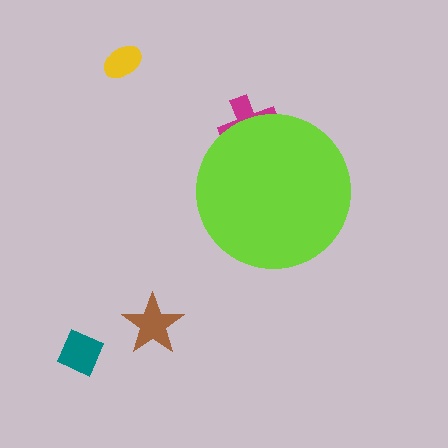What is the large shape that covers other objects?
A lime circle.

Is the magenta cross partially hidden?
Yes, the magenta cross is partially hidden behind the lime circle.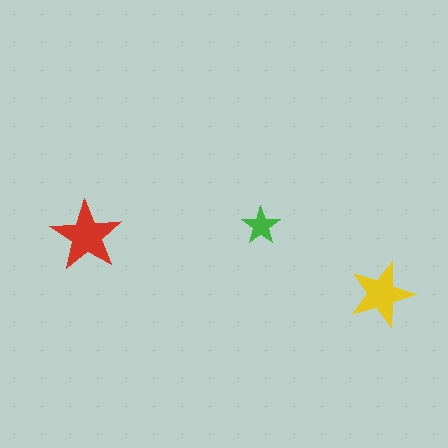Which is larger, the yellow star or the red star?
The red one.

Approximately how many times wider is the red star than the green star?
About 2 times wider.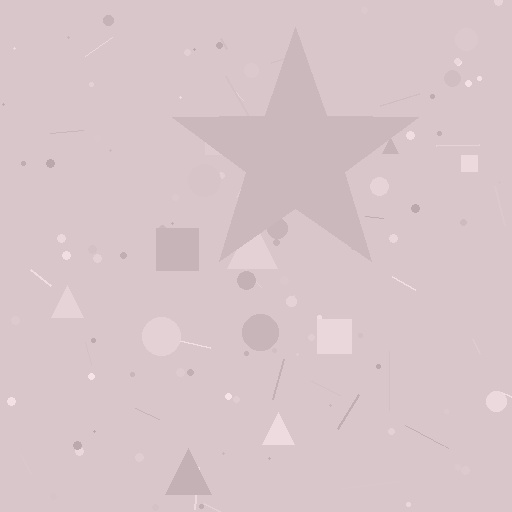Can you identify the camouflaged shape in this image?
The camouflaged shape is a star.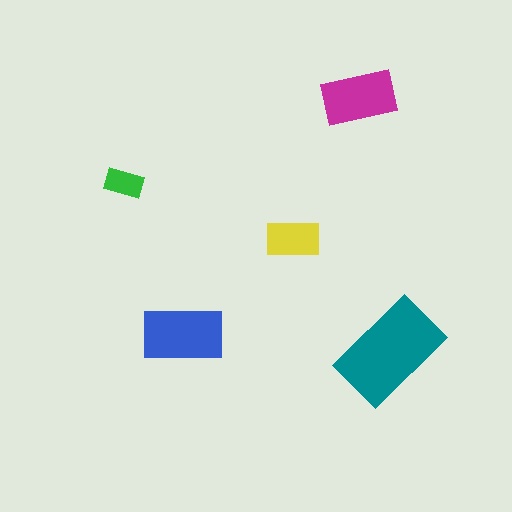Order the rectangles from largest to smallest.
the teal one, the blue one, the magenta one, the yellow one, the green one.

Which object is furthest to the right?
The teal rectangle is rightmost.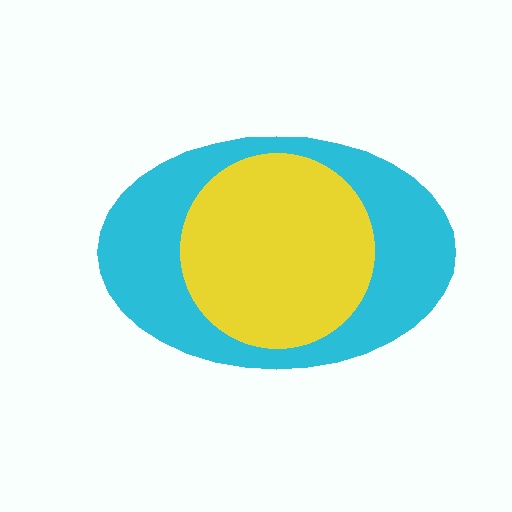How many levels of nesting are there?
2.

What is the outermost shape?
The cyan ellipse.